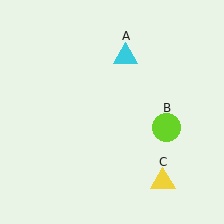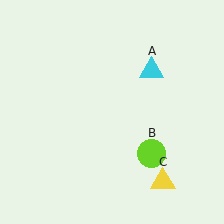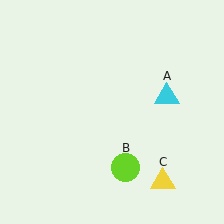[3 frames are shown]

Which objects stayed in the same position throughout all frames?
Yellow triangle (object C) remained stationary.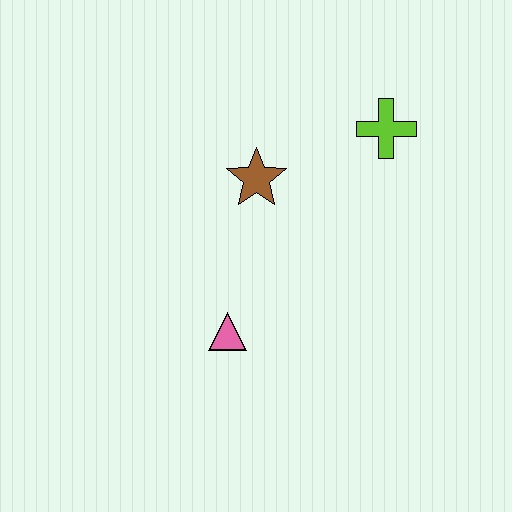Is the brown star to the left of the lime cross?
Yes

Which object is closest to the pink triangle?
The brown star is closest to the pink triangle.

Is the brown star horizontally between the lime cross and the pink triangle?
Yes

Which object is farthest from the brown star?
The pink triangle is farthest from the brown star.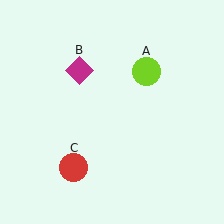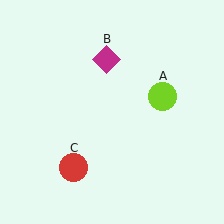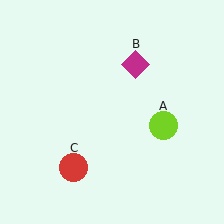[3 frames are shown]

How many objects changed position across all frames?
2 objects changed position: lime circle (object A), magenta diamond (object B).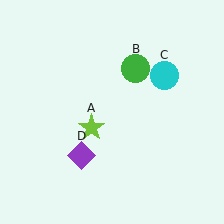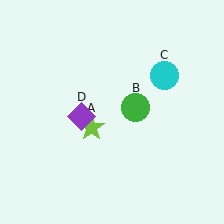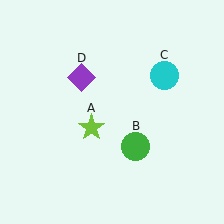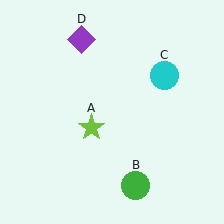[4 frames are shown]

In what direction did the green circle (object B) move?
The green circle (object B) moved down.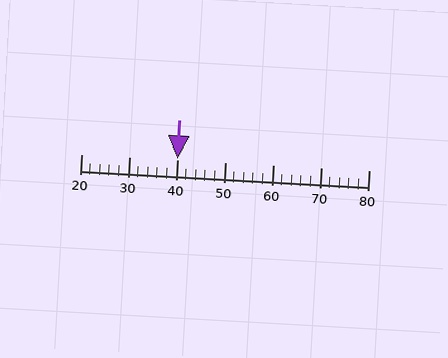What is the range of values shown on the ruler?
The ruler shows values from 20 to 80.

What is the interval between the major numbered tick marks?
The major tick marks are spaced 10 units apart.